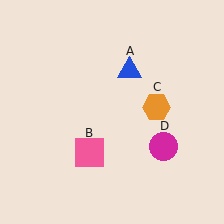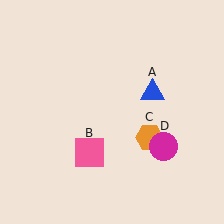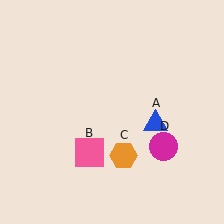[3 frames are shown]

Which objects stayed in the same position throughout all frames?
Pink square (object B) and magenta circle (object D) remained stationary.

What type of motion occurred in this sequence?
The blue triangle (object A), orange hexagon (object C) rotated clockwise around the center of the scene.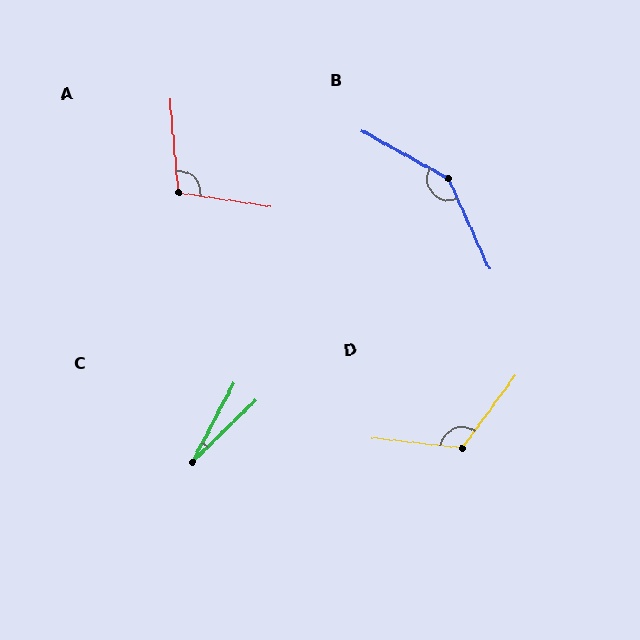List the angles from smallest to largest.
C (18°), A (103°), D (120°), B (143°).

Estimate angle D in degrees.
Approximately 120 degrees.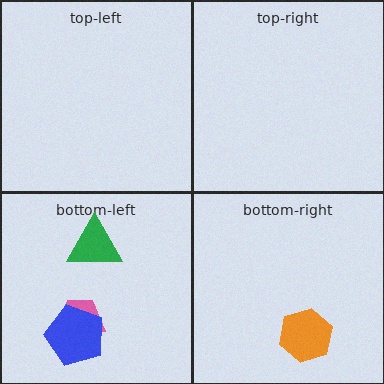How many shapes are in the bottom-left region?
3.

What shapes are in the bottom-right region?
The orange hexagon.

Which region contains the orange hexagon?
The bottom-right region.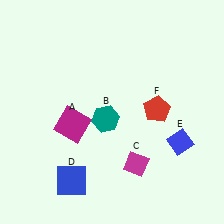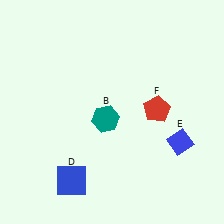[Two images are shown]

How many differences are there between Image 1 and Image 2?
There are 2 differences between the two images.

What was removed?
The magenta diamond (C), the magenta square (A) were removed in Image 2.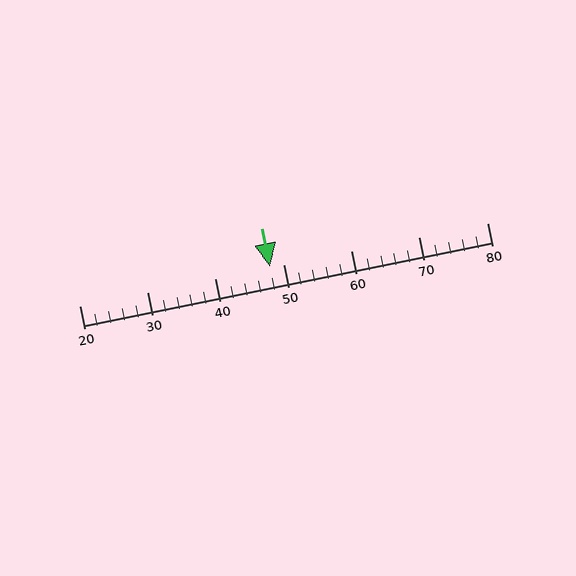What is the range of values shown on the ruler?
The ruler shows values from 20 to 80.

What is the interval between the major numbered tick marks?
The major tick marks are spaced 10 units apart.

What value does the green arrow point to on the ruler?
The green arrow points to approximately 48.